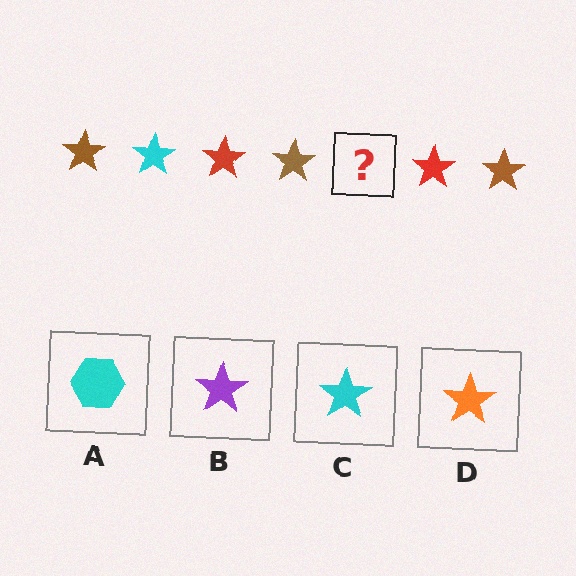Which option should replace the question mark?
Option C.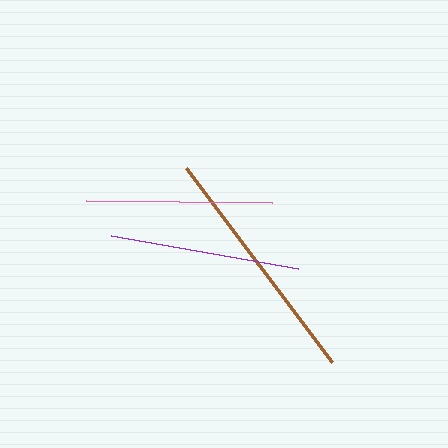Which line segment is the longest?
The brown line is the longest at approximately 242 pixels.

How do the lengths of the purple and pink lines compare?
The purple and pink lines are approximately the same length.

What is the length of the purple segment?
The purple segment is approximately 190 pixels long.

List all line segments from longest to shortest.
From longest to shortest: brown, purple, pink.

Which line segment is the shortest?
The pink line is the shortest at approximately 186 pixels.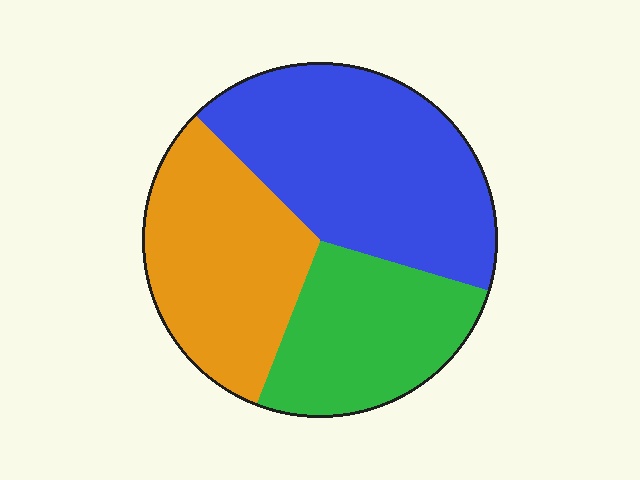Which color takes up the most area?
Blue, at roughly 40%.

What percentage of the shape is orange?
Orange takes up between a sixth and a third of the shape.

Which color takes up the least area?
Green, at roughly 25%.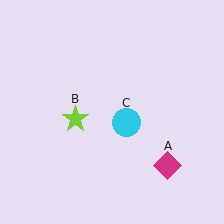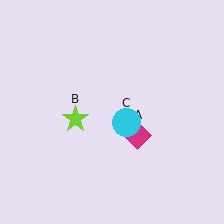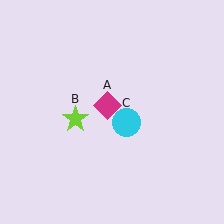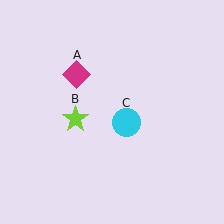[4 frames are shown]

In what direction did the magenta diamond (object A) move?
The magenta diamond (object A) moved up and to the left.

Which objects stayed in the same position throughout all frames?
Lime star (object B) and cyan circle (object C) remained stationary.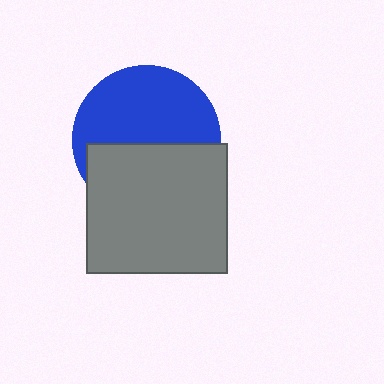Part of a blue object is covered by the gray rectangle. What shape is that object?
It is a circle.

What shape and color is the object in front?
The object in front is a gray rectangle.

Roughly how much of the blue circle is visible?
About half of it is visible (roughly 55%).